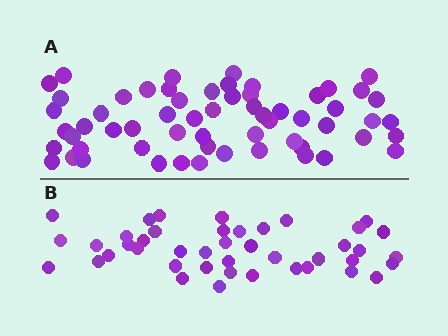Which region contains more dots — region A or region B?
Region A (the top region) has more dots.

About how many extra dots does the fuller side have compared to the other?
Region A has approximately 15 more dots than region B.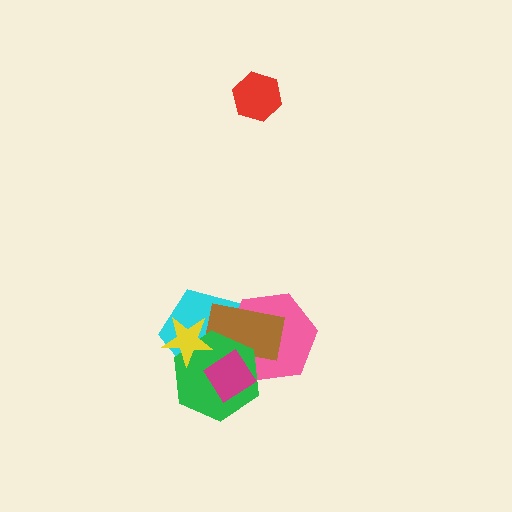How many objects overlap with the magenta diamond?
4 objects overlap with the magenta diamond.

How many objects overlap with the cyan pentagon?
5 objects overlap with the cyan pentagon.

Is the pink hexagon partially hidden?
Yes, it is partially covered by another shape.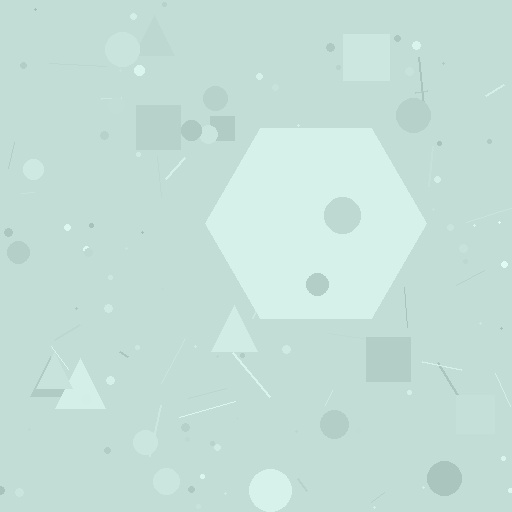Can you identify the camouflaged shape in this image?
The camouflaged shape is a hexagon.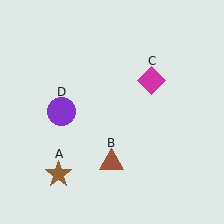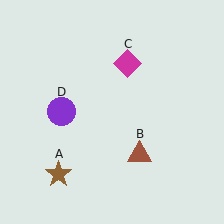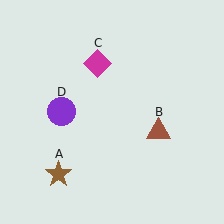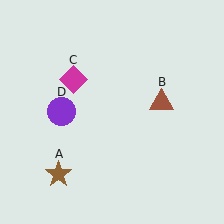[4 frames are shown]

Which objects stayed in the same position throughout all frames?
Brown star (object A) and purple circle (object D) remained stationary.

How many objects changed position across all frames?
2 objects changed position: brown triangle (object B), magenta diamond (object C).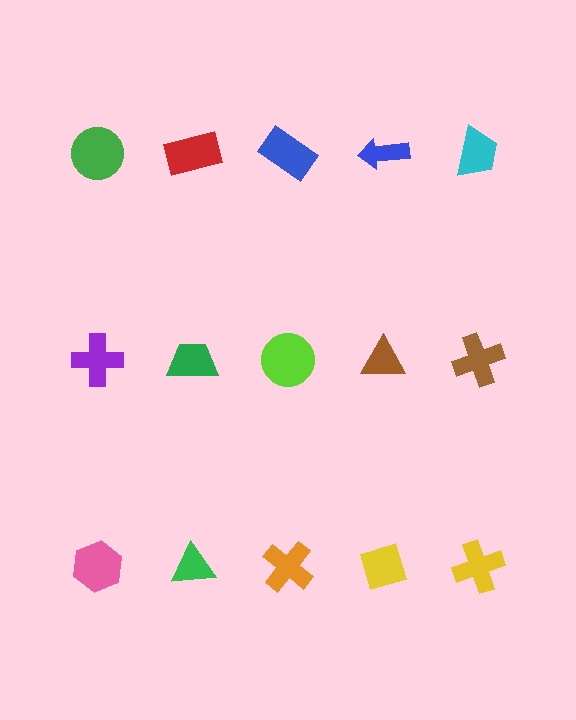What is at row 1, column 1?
A green circle.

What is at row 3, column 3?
An orange cross.